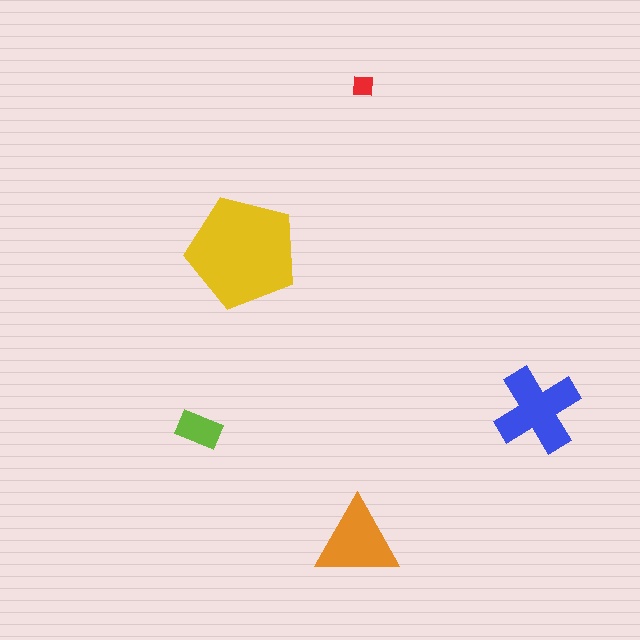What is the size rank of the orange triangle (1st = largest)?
3rd.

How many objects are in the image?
There are 5 objects in the image.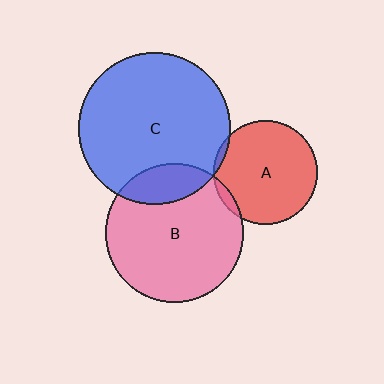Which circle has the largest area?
Circle C (blue).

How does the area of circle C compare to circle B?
Approximately 1.2 times.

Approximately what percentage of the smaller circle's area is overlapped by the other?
Approximately 5%.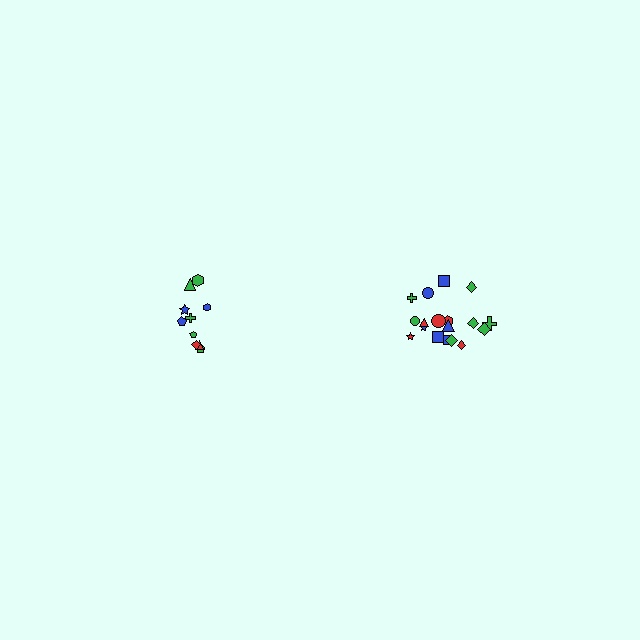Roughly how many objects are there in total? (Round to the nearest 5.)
Roughly 30 objects in total.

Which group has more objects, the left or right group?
The right group.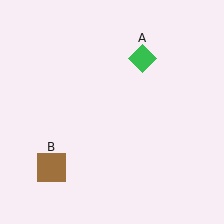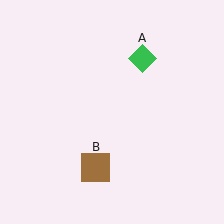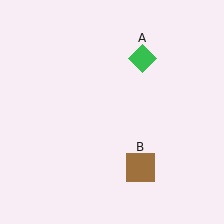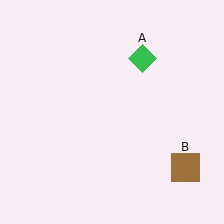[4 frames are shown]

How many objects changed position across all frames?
1 object changed position: brown square (object B).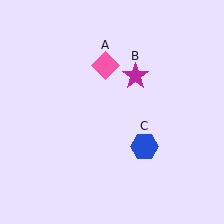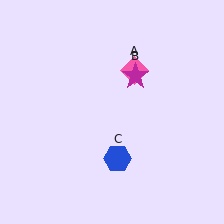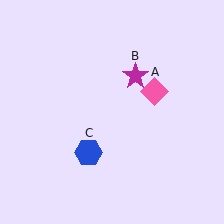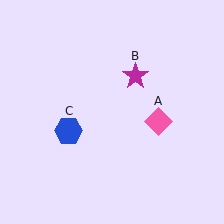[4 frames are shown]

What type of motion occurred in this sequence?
The pink diamond (object A), blue hexagon (object C) rotated clockwise around the center of the scene.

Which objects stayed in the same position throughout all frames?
Magenta star (object B) remained stationary.